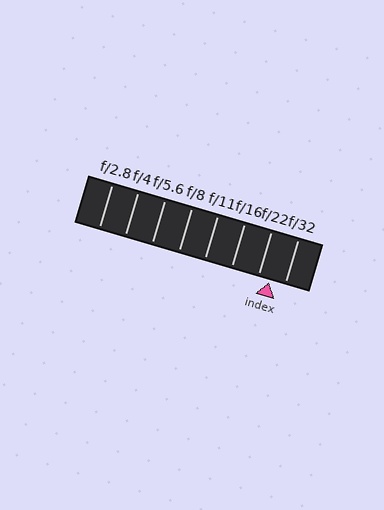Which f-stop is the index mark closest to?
The index mark is closest to f/22.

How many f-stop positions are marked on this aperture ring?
There are 8 f-stop positions marked.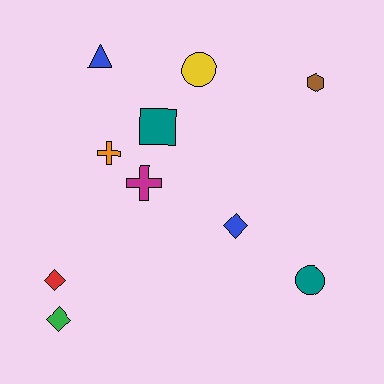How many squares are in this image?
There is 1 square.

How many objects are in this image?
There are 10 objects.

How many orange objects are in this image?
There is 1 orange object.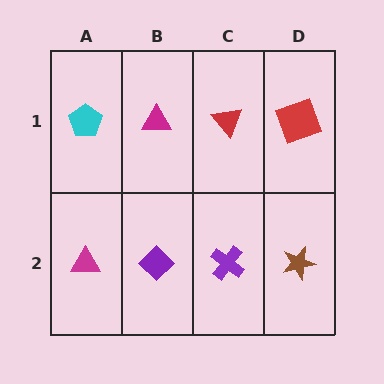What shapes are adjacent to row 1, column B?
A purple diamond (row 2, column B), a cyan pentagon (row 1, column A), a red triangle (row 1, column C).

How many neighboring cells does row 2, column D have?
2.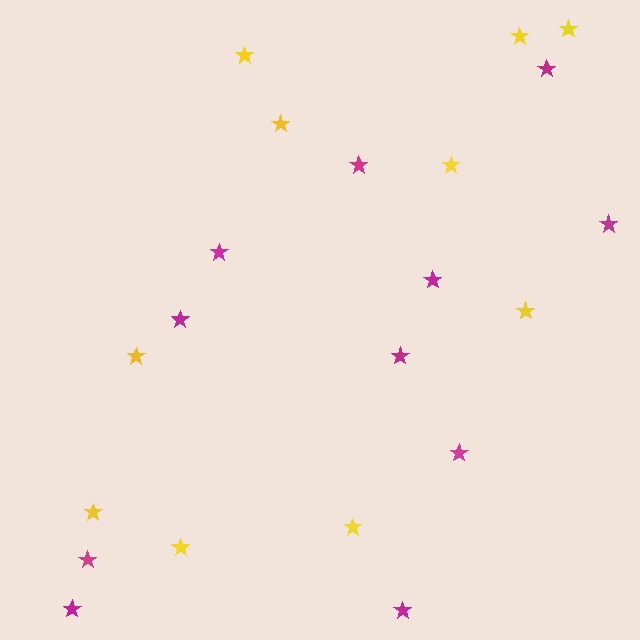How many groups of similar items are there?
There are 2 groups: one group of magenta stars (11) and one group of yellow stars (10).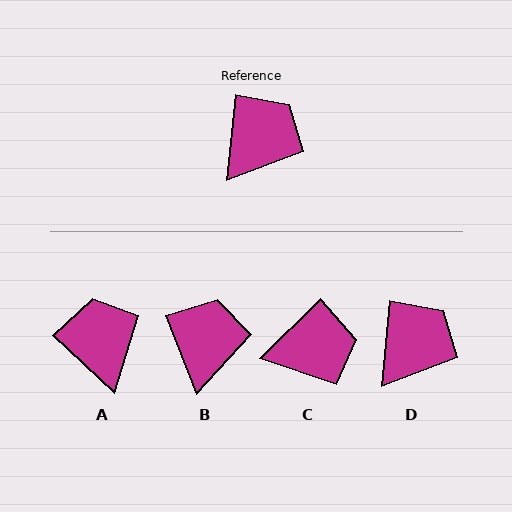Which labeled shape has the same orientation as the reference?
D.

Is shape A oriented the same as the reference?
No, it is off by about 52 degrees.